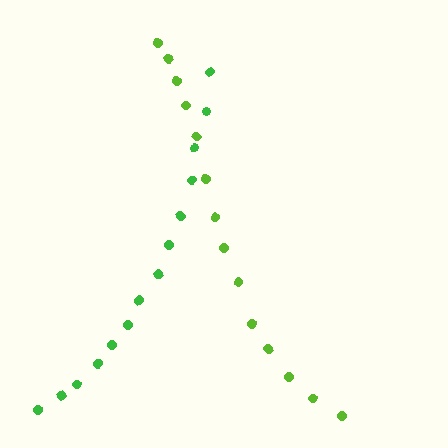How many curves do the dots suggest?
There are 2 distinct paths.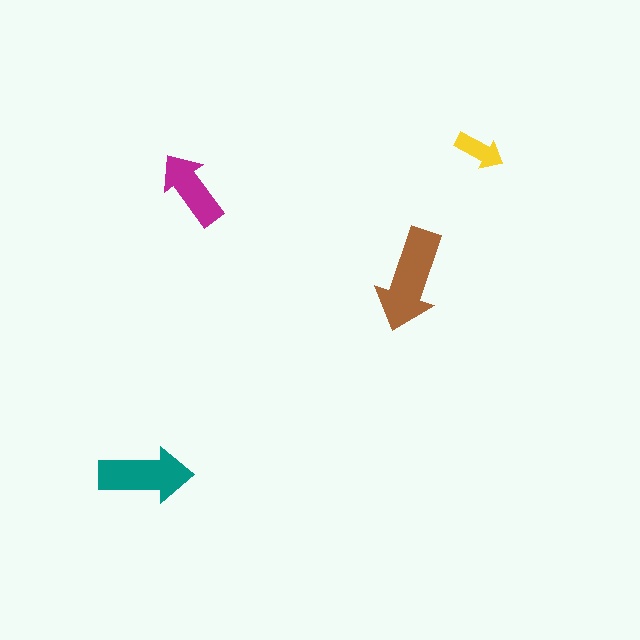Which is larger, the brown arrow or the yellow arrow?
The brown one.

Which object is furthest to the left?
The teal arrow is leftmost.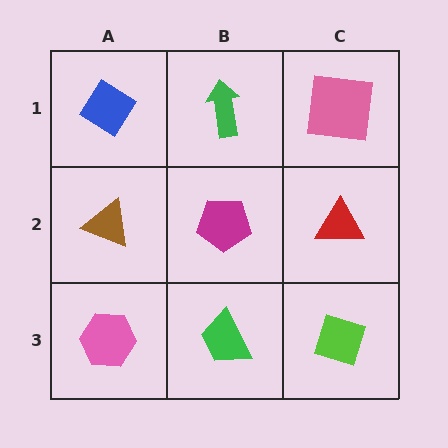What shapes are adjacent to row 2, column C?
A pink square (row 1, column C), a lime diamond (row 3, column C), a magenta pentagon (row 2, column B).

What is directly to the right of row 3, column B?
A lime diamond.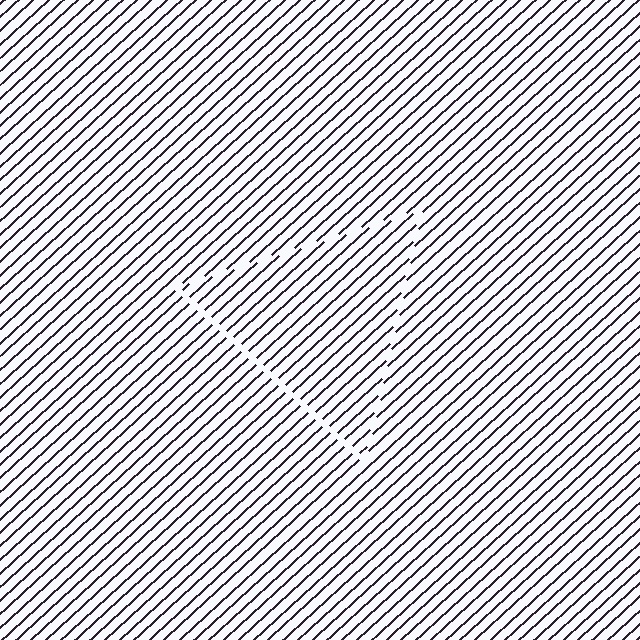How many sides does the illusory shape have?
3 sides — the line-ends trace a triangle.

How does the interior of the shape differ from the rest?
The interior of the shape contains the same grating, shifted by half a period — the contour is defined by the phase discontinuity where line-ends from the inner and outer gratings abut.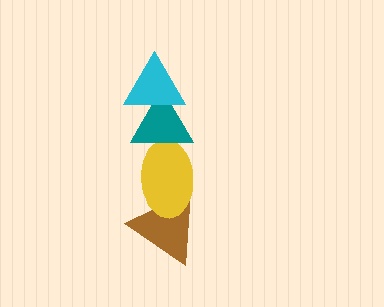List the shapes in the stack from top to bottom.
From top to bottom: the cyan triangle, the teal triangle, the yellow ellipse, the brown triangle.